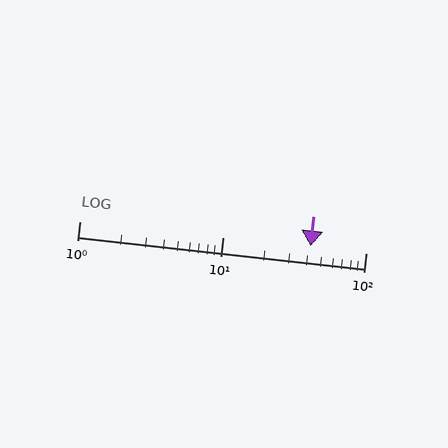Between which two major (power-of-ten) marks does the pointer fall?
The pointer is between 10 and 100.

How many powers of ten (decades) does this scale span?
The scale spans 2 decades, from 1 to 100.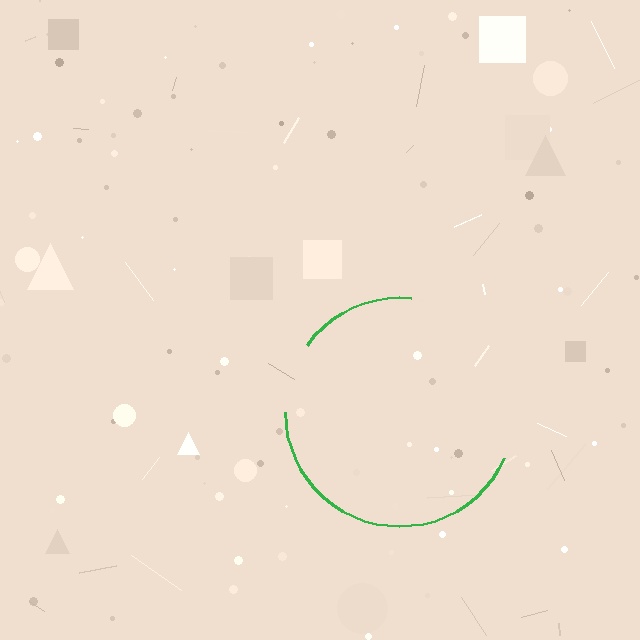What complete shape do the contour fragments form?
The contour fragments form a circle.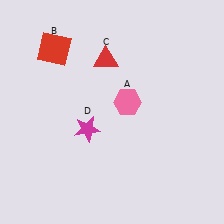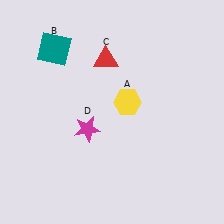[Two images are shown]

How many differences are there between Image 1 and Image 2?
There are 2 differences between the two images.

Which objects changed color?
A changed from pink to yellow. B changed from red to teal.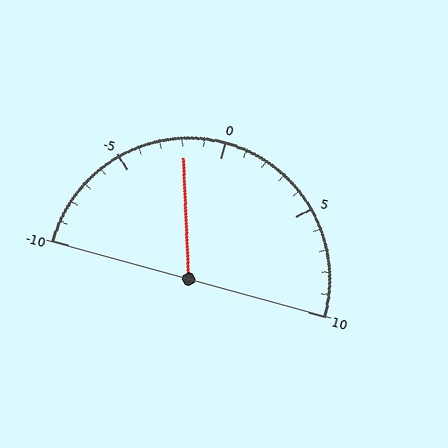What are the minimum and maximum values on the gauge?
The gauge ranges from -10 to 10.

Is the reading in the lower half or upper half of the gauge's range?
The reading is in the lower half of the range (-10 to 10).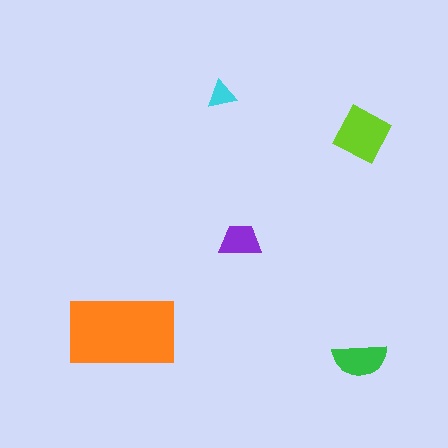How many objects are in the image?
There are 5 objects in the image.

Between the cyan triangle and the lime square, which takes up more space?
The lime square.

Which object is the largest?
The orange rectangle.